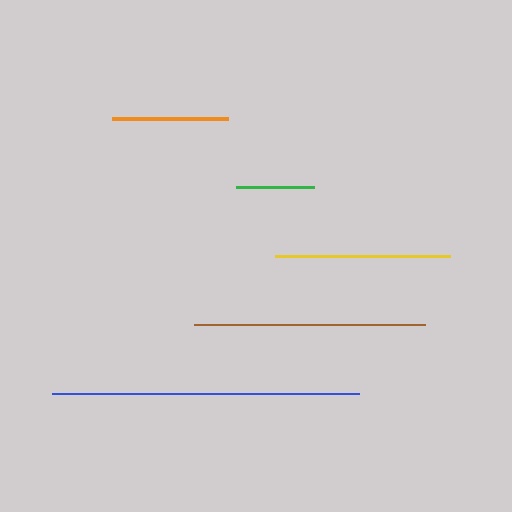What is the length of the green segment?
The green segment is approximately 77 pixels long.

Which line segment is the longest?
The blue line is the longest at approximately 307 pixels.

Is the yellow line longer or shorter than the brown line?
The brown line is longer than the yellow line.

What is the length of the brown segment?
The brown segment is approximately 230 pixels long.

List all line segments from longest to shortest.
From longest to shortest: blue, brown, yellow, orange, green.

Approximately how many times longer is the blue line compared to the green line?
The blue line is approximately 4.0 times the length of the green line.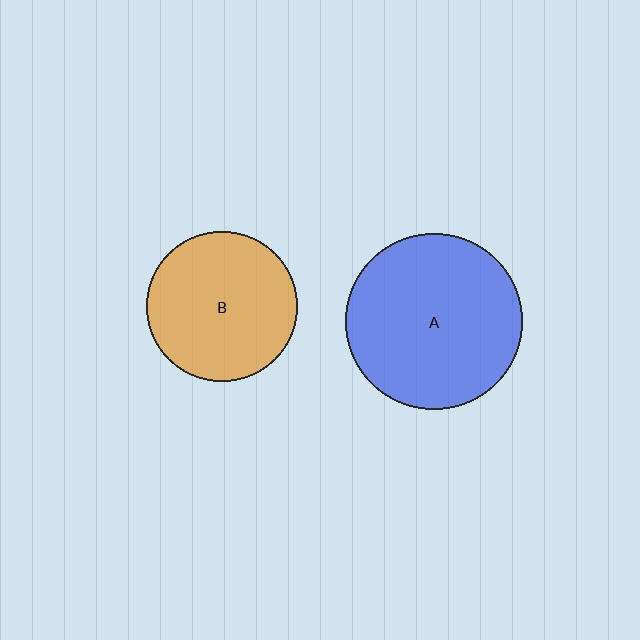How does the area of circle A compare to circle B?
Approximately 1.4 times.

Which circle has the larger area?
Circle A (blue).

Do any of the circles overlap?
No, none of the circles overlap.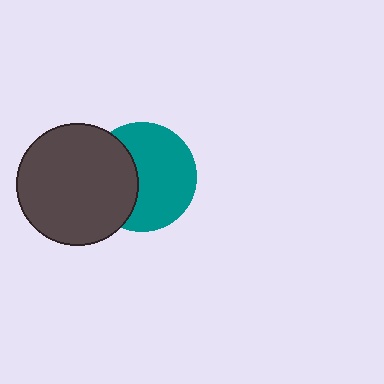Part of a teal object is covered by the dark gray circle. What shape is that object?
It is a circle.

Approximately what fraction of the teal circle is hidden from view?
Roughly 37% of the teal circle is hidden behind the dark gray circle.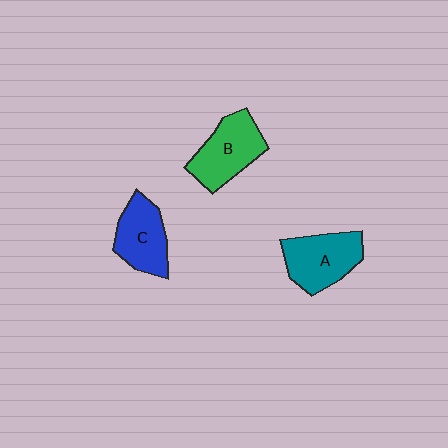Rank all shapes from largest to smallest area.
From largest to smallest: B (green), A (teal), C (blue).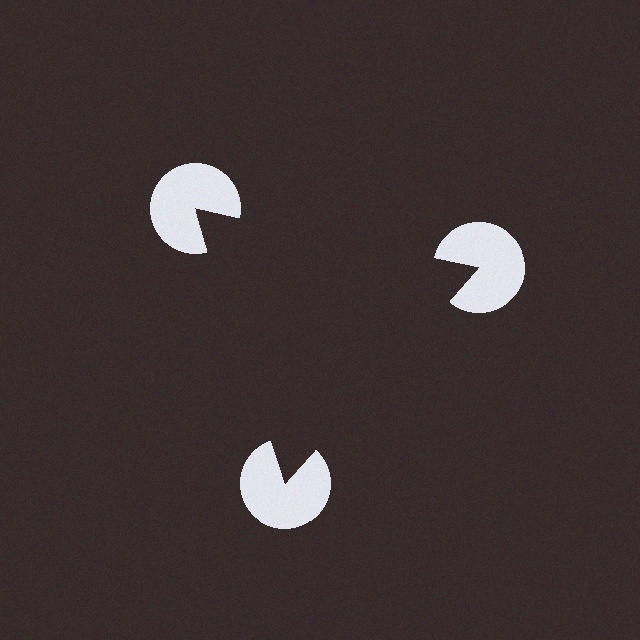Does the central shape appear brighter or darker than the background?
It typically appears slightly darker than the background, even though no actual brightness change is drawn.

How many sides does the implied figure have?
3 sides.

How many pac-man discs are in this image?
There are 3 — one at each vertex of the illusory triangle.